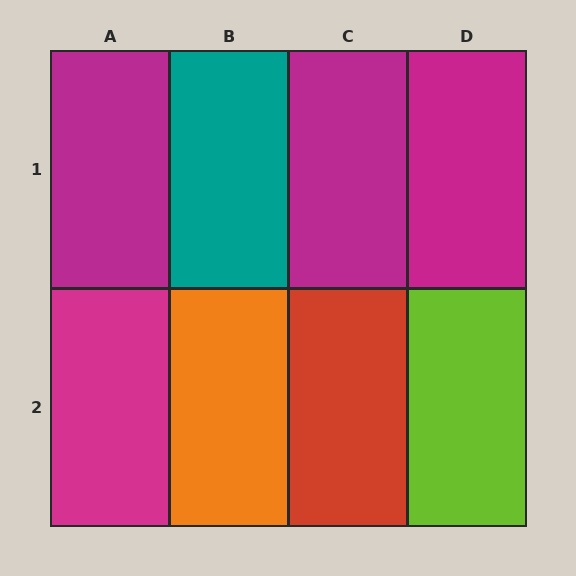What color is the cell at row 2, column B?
Orange.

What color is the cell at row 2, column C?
Red.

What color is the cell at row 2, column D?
Lime.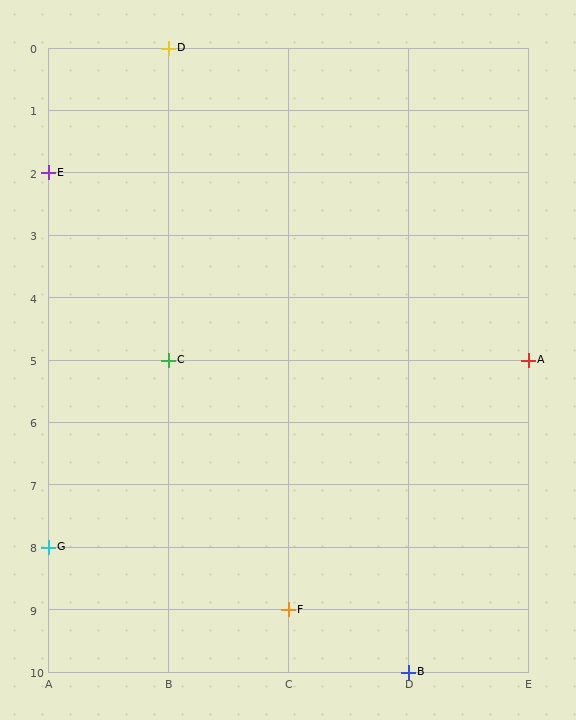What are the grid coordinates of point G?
Point G is at grid coordinates (A, 8).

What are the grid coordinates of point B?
Point B is at grid coordinates (D, 10).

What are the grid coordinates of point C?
Point C is at grid coordinates (B, 5).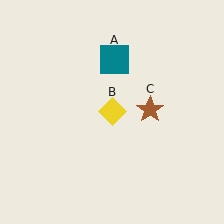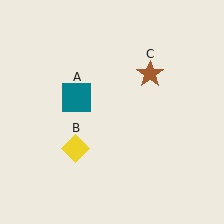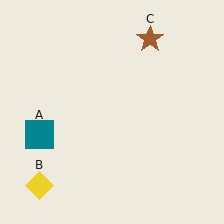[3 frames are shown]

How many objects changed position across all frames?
3 objects changed position: teal square (object A), yellow diamond (object B), brown star (object C).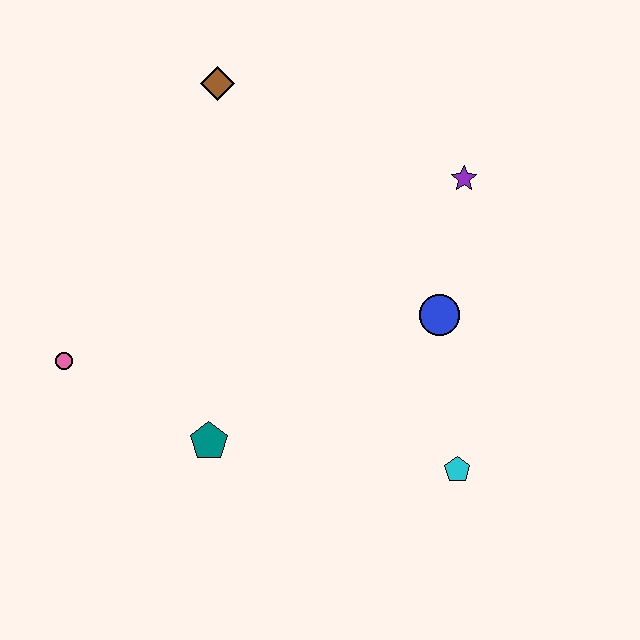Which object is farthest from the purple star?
The pink circle is farthest from the purple star.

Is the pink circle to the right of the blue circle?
No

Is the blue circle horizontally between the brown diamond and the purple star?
Yes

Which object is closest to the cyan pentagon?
The blue circle is closest to the cyan pentagon.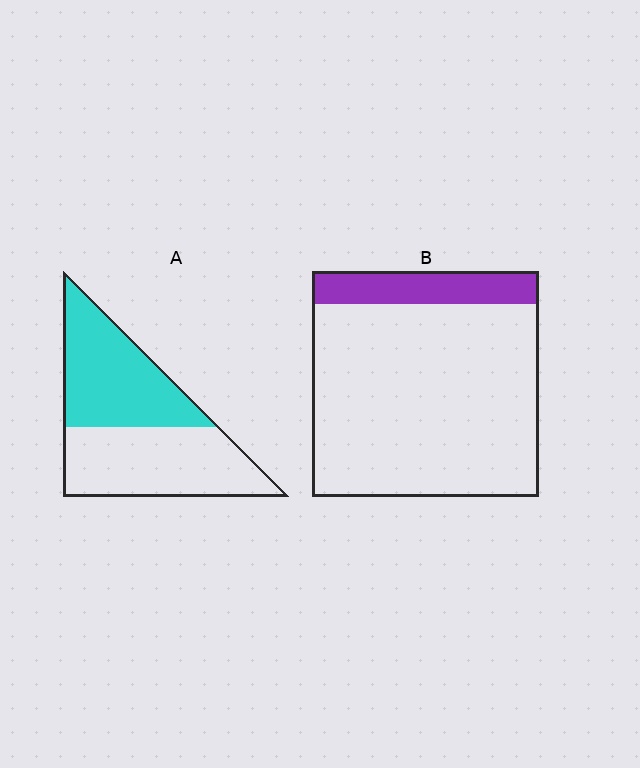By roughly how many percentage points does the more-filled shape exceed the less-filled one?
By roughly 35 percentage points (A over B).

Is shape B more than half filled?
No.